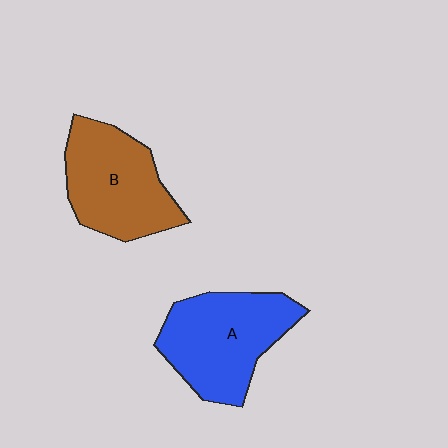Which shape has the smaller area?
Shape B (brown).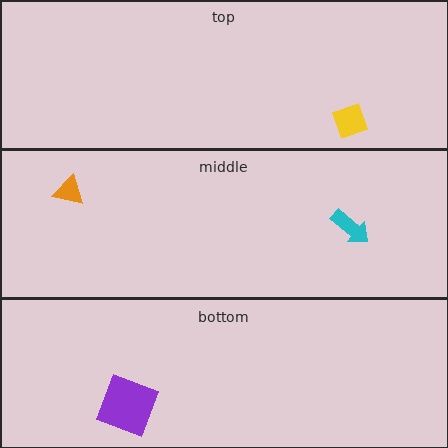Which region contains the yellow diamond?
The top region.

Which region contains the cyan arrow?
The middle region.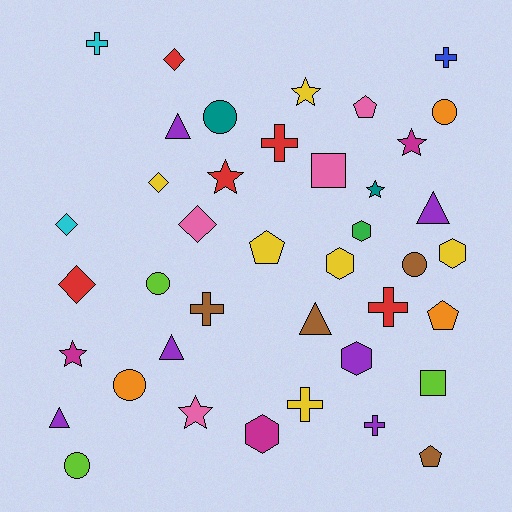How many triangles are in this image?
There are 5 triangles.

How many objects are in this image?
There are 40 objects.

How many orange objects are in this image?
There are 3 orange objects.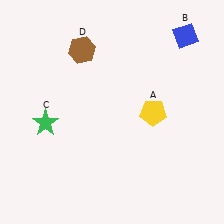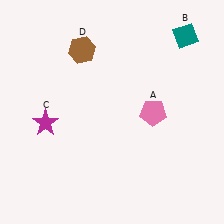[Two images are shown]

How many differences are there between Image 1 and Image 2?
There are 3 differences between the two images.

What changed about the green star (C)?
In Image 1, C is green. In Image 2, it changed to magenta.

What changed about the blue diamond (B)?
In Image 1, B is blue. In Image 2, it changed to teal.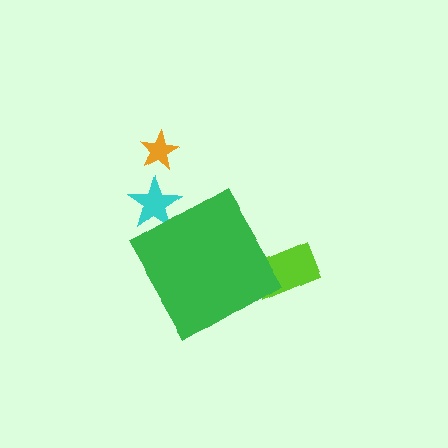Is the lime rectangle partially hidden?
Yes, the lime rectangle is partially hidden behind the green diamond.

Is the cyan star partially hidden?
Yes, the cyan star is partially hidden behind the green diamond.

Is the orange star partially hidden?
No, the orange star is fully visible.